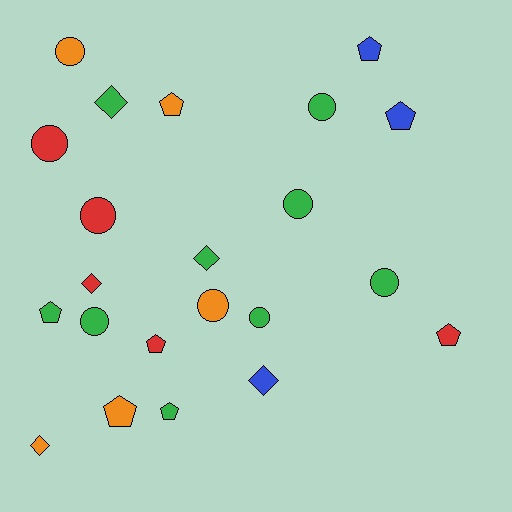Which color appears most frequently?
Green, with 9 objects.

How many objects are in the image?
There are 22 objects.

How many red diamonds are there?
There is 1 red diamond.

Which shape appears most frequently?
Circle, with 9 objects.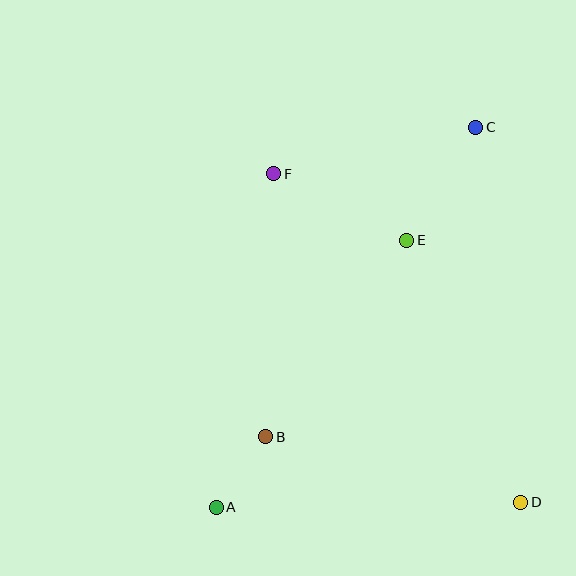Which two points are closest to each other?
Points A and B are closest to each other.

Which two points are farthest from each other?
Points A and C are farthest from each other.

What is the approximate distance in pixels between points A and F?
The distance between A and F is approximately 339 pixels.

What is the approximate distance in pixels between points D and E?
The distance between D and E is approximately 286 pixels.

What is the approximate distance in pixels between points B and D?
The distance between B and D is approximately 263 pixels.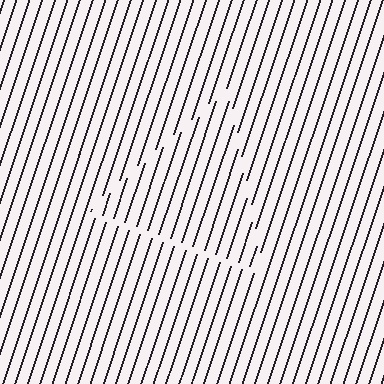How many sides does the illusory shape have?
3 sides — the line-ends trace a triangle.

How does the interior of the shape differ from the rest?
The interior of the shape contains the same grating, shifted by half a period — the contour is defined by the phase discontinuity where line-ends from the inner and outer gratings abut.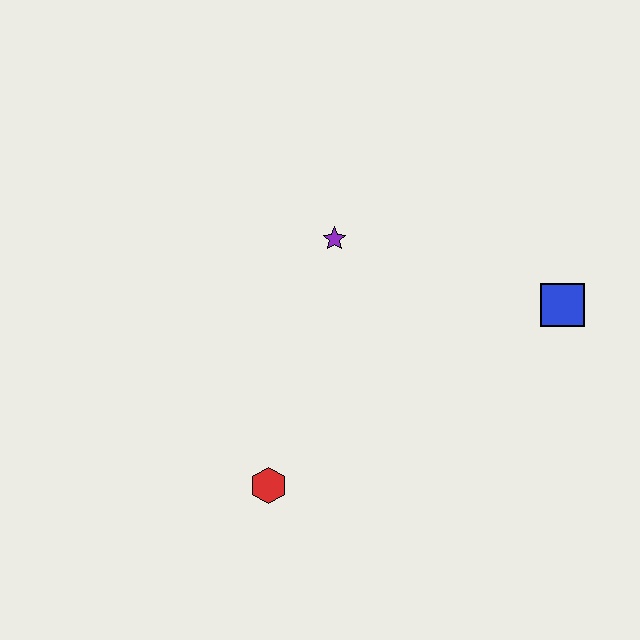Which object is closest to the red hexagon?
The purple star is closest to the red hexagon.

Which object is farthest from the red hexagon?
The blue square is farthest from the red hexagon.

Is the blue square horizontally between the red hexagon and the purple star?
No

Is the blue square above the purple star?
No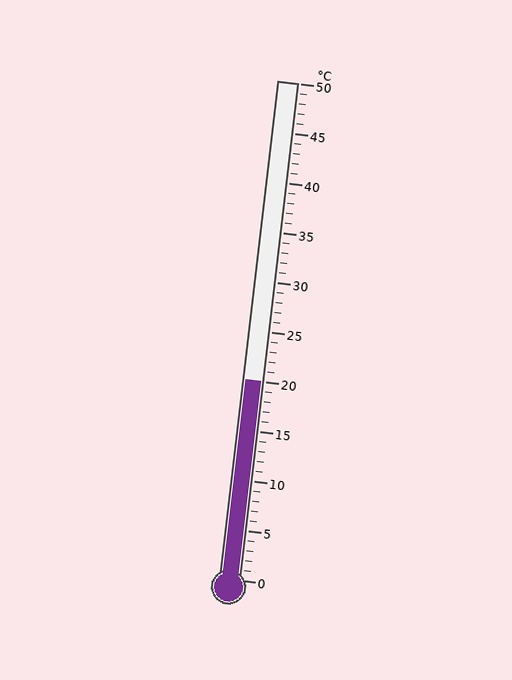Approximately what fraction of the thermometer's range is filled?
The thermometer is filled to approximately 40% of its range.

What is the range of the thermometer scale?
The thermometer scale ranges from 0°C to 50°C.